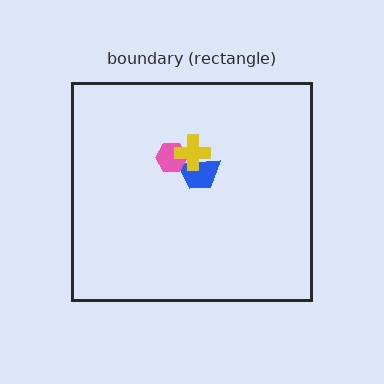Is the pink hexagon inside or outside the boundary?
Inside.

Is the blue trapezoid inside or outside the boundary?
Inside.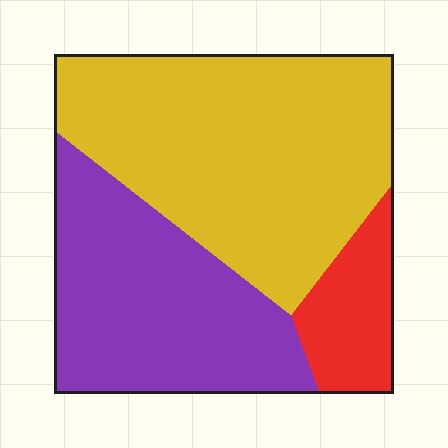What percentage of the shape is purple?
Purple takes up between a third and a half of the shape.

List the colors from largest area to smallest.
From largest to smallest: yellow, purple, red.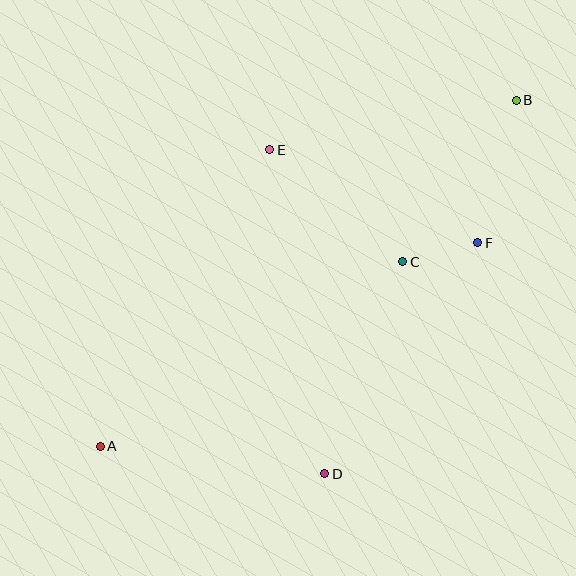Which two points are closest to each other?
Points C and F are closest to each other.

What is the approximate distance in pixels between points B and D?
The distance between B and D is approximately 420 pixels.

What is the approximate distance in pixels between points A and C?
The distance between A and C is approximately 354 pixels.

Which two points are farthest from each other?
Points A and B are farthest from each other.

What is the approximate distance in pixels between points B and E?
The distance between B and E is approximately 252 pixels.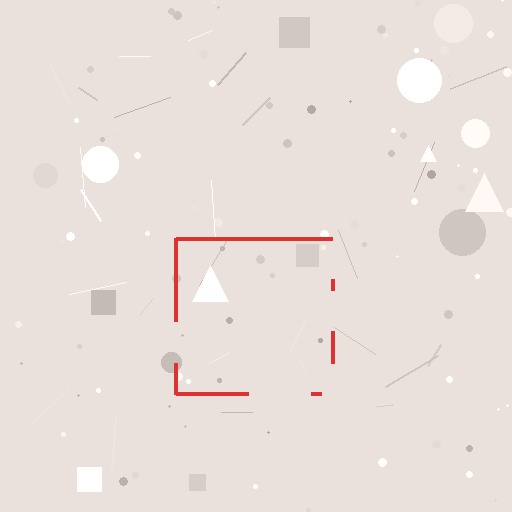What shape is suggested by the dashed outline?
The dashed outline suggests a square.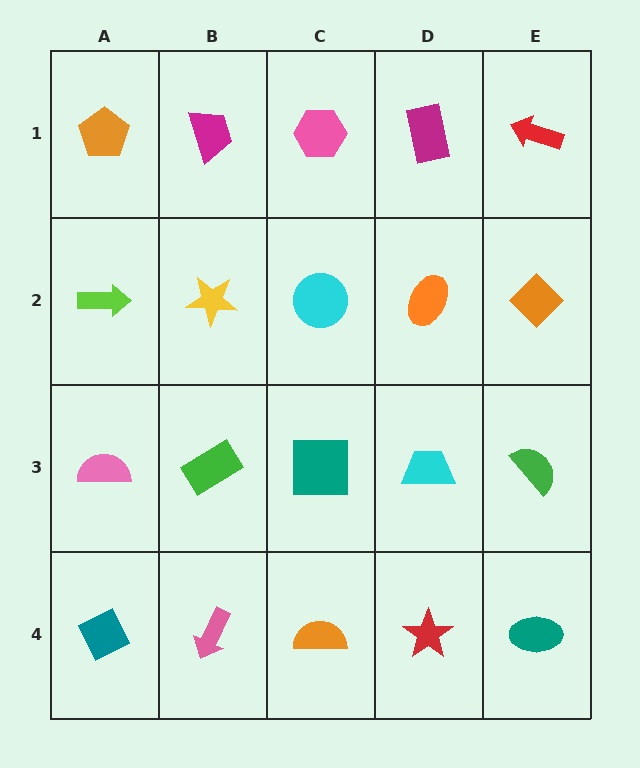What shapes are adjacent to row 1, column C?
A cyan circle (row 2, column C), a magenta trapezoid (row 1, column B), a magenta rectangle (row 1, column D).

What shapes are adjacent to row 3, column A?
A lime arrow (row 2, column A), a teal diamond (row 4, column A), a green rectangle (row 3, column B).